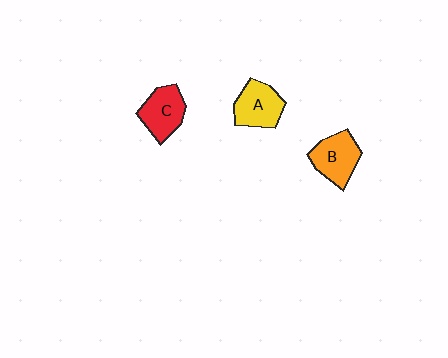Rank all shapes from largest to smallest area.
From largest to smallest: B (orange), A (yellow), C (red).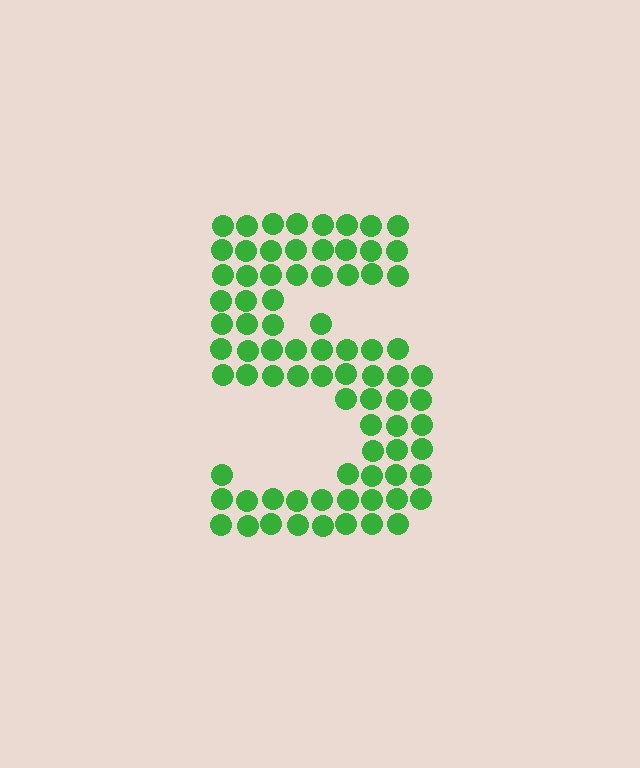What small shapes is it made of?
It is made of small circles.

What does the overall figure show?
The overall figure shows the digit 5.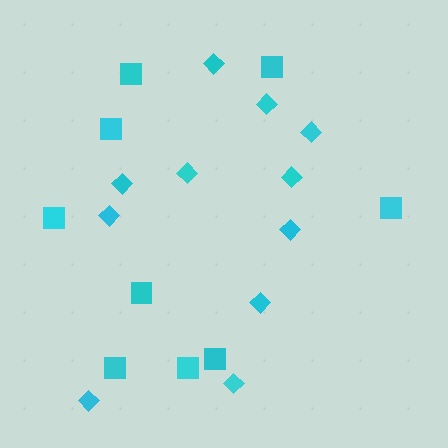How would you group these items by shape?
There are 2 groups: one group of squares (9) and one group of diamonds (11).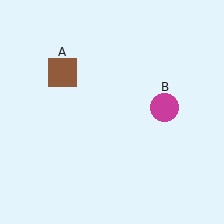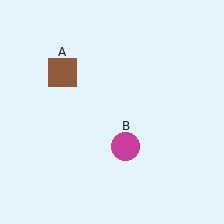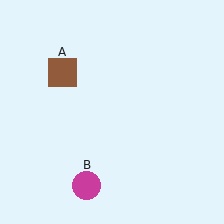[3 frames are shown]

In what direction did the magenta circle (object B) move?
The magenta circle (object B) moved down and to the left.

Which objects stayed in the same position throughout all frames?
Brown square (object A) remained stationary.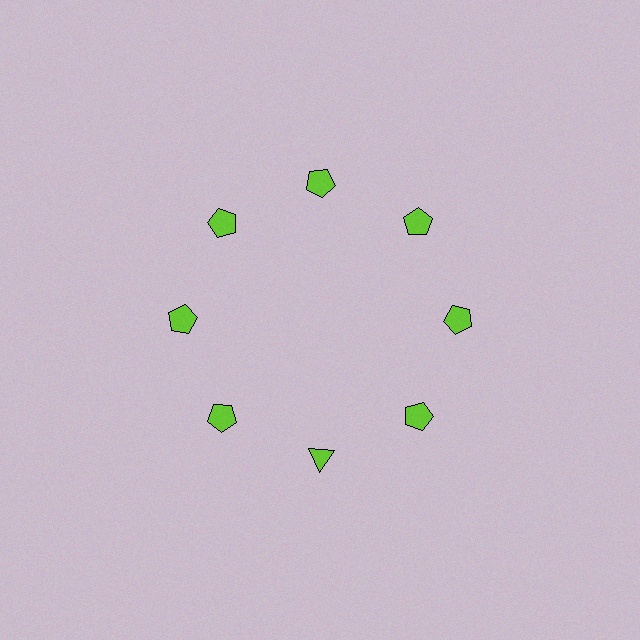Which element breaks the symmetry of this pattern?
The lime triangle at roughly the 6 o'clock position breaks the symmetry. All other shapes are lime pentagons.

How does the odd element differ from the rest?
It has a different shape: triangle instead of pentagon.